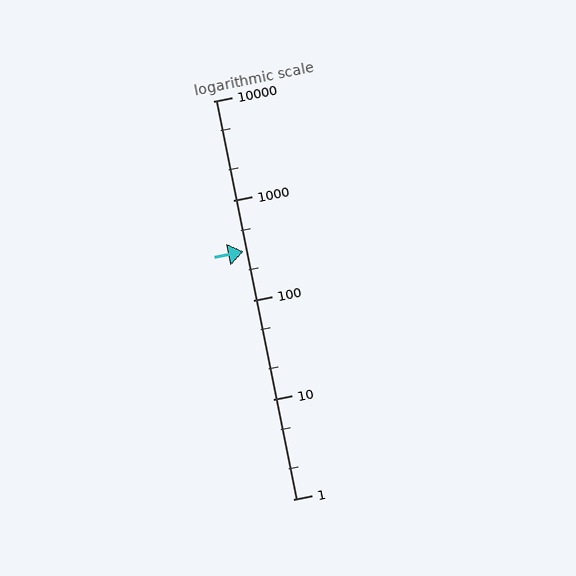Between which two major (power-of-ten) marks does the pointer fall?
The pointer is between 100 and 1000.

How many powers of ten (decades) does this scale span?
The scale spans 4 decades, from 1 to 10000.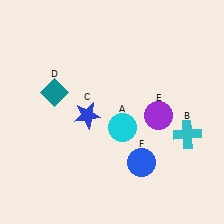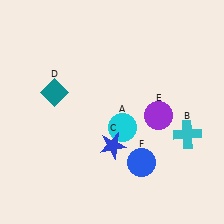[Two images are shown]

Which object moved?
The blue star (C) moved down.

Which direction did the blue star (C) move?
The blue star (C) moved down.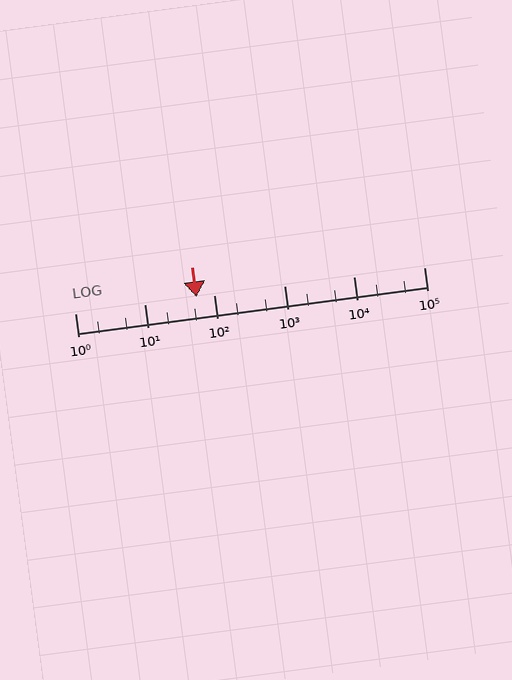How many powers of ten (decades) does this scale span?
The scale spans 5 decades, from 1 to 100000.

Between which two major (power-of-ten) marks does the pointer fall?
The pointer is between 10 and 100.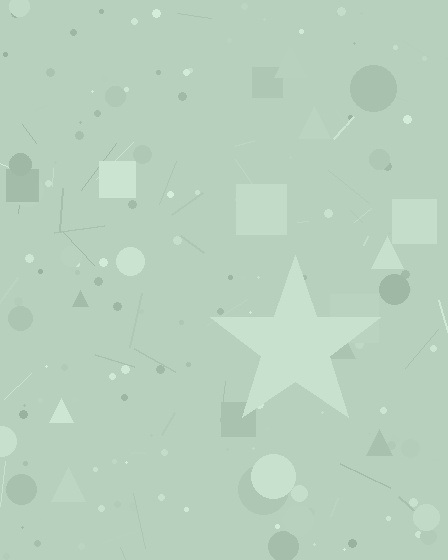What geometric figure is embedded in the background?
A star is embedded in the background.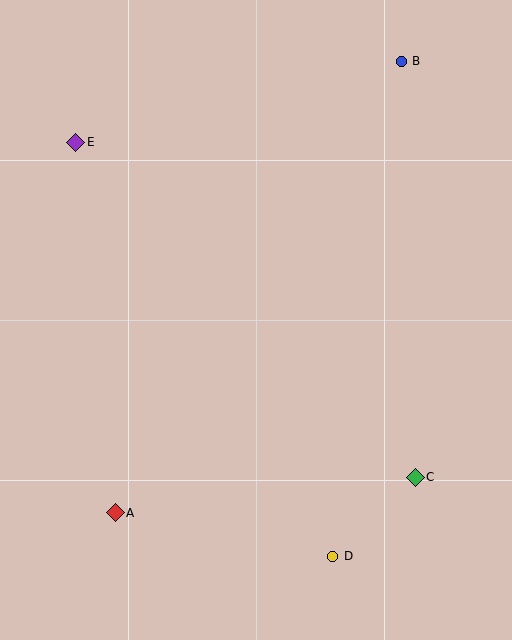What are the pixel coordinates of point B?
Point B is at (401, 61).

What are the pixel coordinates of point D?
Point D is at (333, 556).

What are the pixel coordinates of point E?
Point E is at (76, 142).